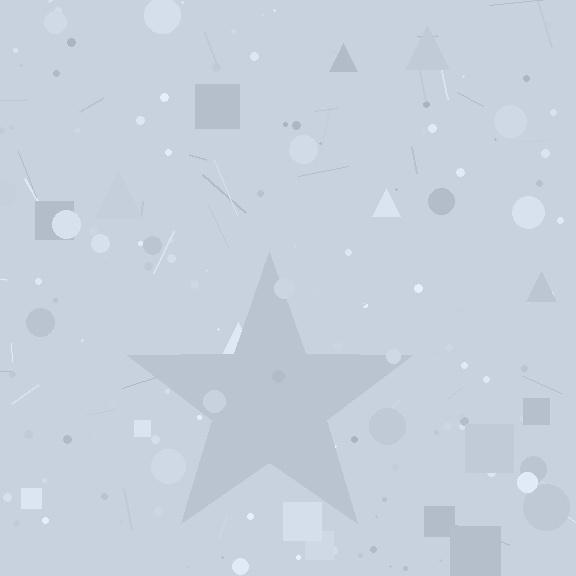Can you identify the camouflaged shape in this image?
The camouflaged shape is a star.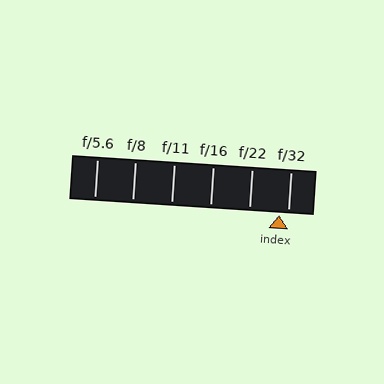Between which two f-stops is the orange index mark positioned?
The index mark is between f/22 and f/32.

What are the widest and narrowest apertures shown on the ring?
The widest aperture shown is f/5.6 and the narrowest is f/32.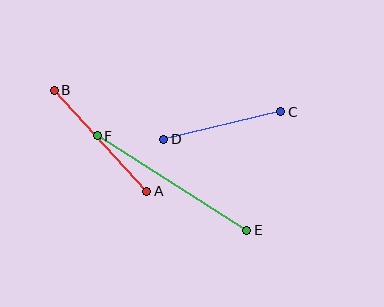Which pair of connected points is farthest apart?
Points E and F are farthest apart.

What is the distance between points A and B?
The distance is approximately 137 pixels.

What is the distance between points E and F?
The distance is approximately 177 pixels.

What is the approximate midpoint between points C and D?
The midpoint is at approximately (222, 125) pixels.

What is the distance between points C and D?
The distance is approximately 120 pixels.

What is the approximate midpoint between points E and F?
The midpoint is at approximately (172, 183) pixels.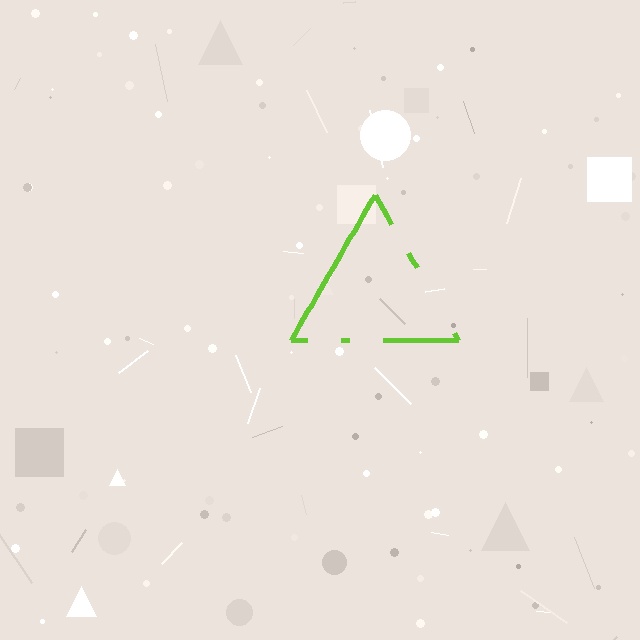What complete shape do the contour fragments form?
The contour fragments form a triangle.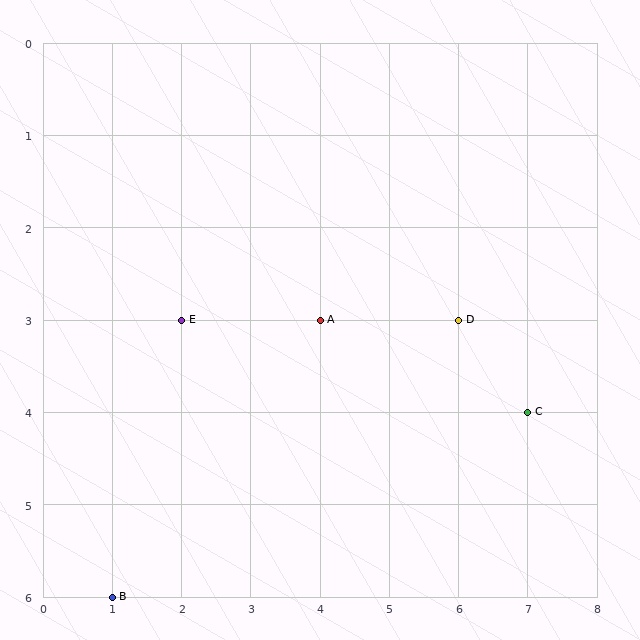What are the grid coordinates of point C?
Point C is at grid coordinates (7, 4).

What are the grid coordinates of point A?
Point A is at grid coordinates (4, 3).